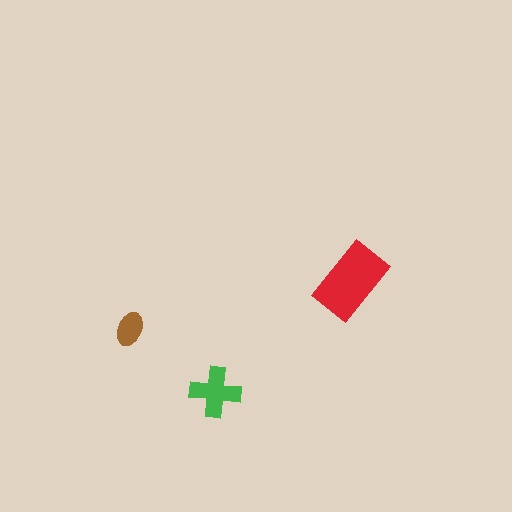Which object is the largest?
The red rectangle.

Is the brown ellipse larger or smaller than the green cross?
Smaller.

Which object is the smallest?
The brown ellipse.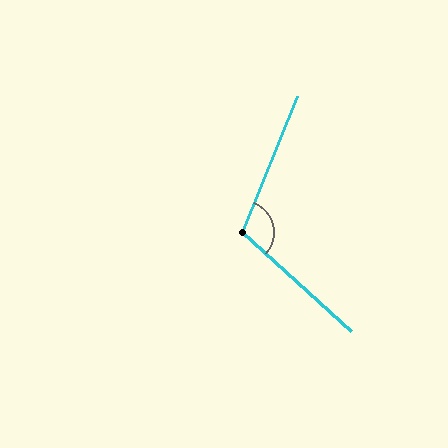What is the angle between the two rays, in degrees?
Approximately 110 degrees.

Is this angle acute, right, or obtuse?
It is obtuse.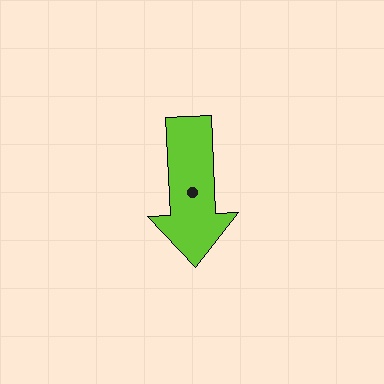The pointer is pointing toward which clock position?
Roughly 6 o'clock.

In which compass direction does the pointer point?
South.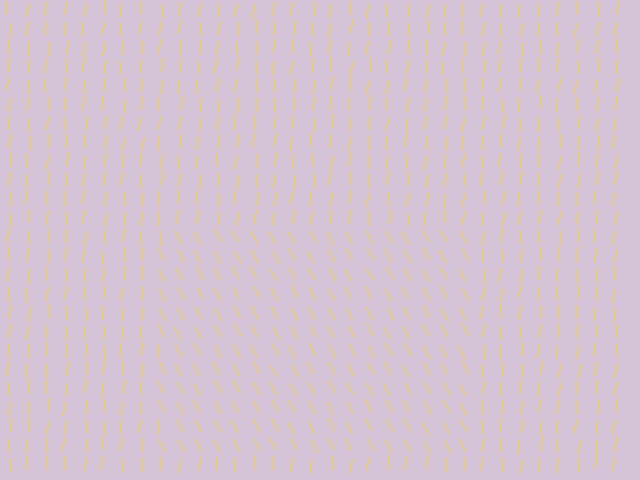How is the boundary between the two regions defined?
The boundary is defined purely by a change in line orientation (approximately 32 degrees difference). All lines are the same color and thickness.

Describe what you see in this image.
The image is filled with small yellow line segments. A rectangle region in the image has lines oriented differently from the surrounding lines, creating a visible texture boundary.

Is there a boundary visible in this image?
Yes, there is a texture boundary formed by a change in line orientation.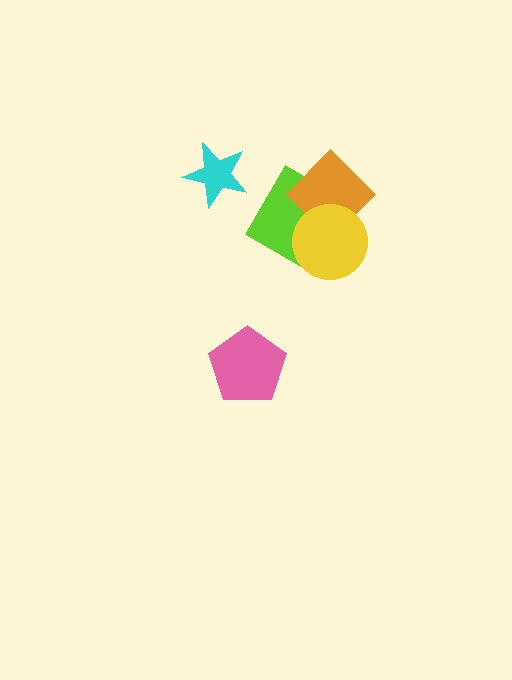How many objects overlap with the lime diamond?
2 objects overlap with the lime diamond.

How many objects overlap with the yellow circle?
2 objects overlap with the yellow circle.